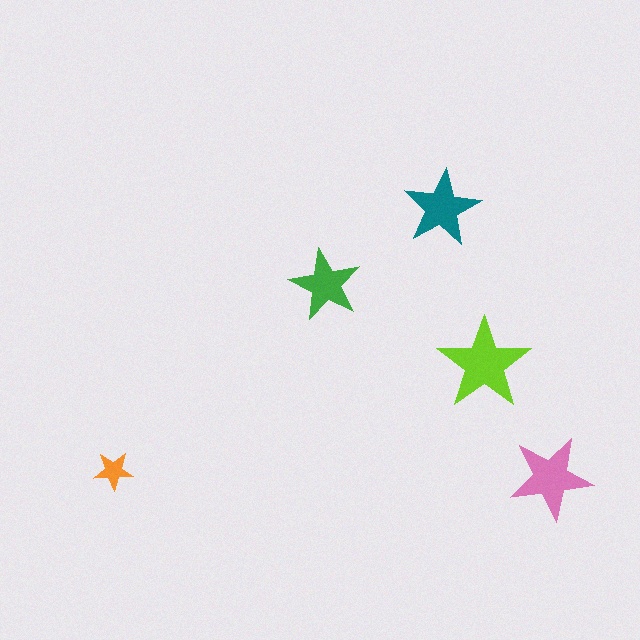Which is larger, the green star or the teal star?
The teal one.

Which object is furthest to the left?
The orange star is leftmost.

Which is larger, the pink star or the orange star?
The pink one.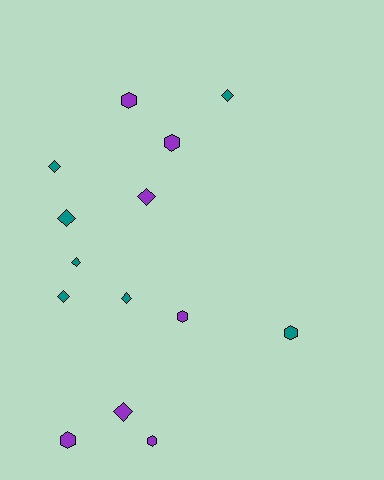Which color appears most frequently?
Purple, with 7 objects.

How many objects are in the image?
There are 14 objects.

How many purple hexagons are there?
There are 5 purple hexagons.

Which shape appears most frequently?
Diamond, with 8 objects.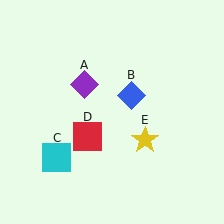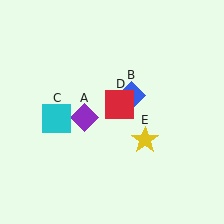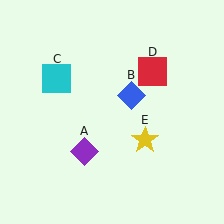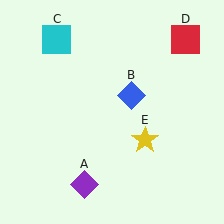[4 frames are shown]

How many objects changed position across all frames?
3 objects changed position: purple diamond (object A), cyan square (object C), red square (object D).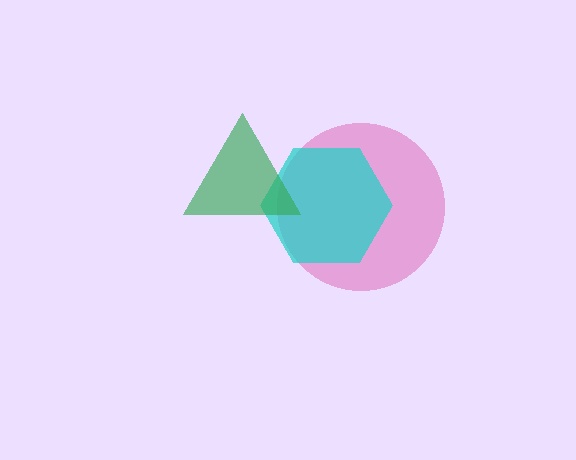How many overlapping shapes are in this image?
There are 3 overlapping shapes in the image.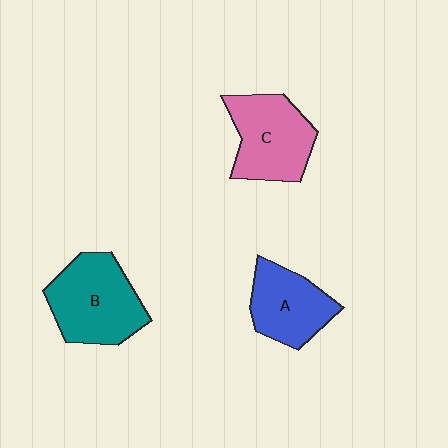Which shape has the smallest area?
Shape A (blue).